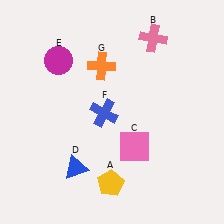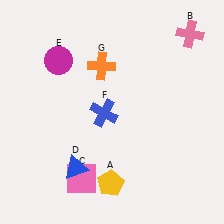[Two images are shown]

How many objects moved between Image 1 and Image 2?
2 objects moved between the two images.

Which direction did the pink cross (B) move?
The pink cross (B) moved right.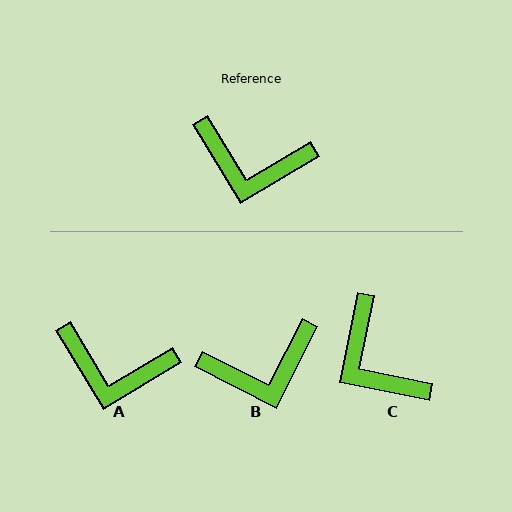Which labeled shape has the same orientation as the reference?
A.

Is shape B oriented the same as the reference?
No, it is off by about 32 degrees.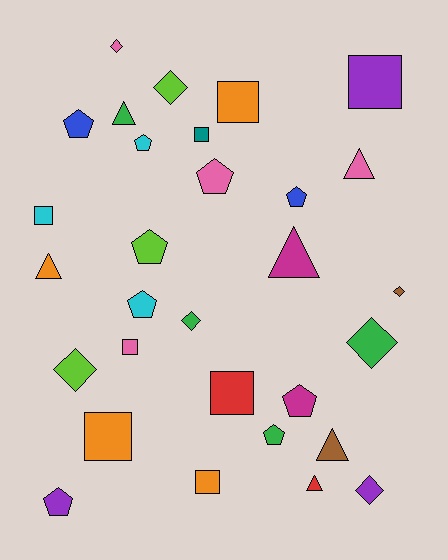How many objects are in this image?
There are 30 objects.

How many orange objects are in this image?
There are 4 orange objects.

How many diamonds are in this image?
There are 7 diamonds.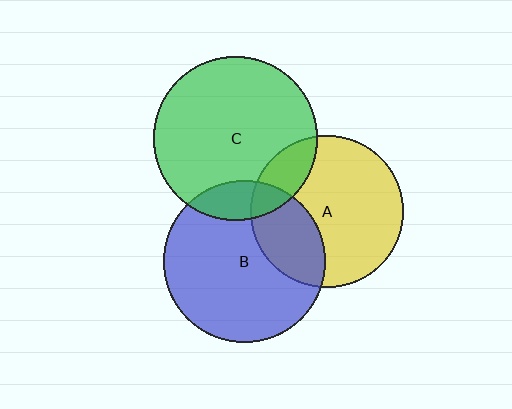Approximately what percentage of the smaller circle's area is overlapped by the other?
Approximately 15%.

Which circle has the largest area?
Circle C (green).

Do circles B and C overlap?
Yes.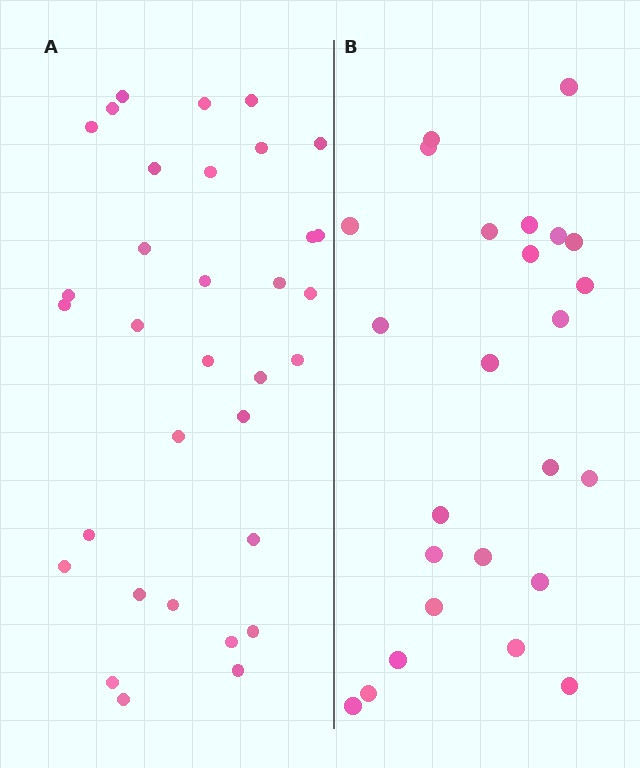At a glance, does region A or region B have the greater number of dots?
Region A (the left region) has more dots.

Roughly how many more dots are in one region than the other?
Region A has roughly 8 or so more dots than region B.